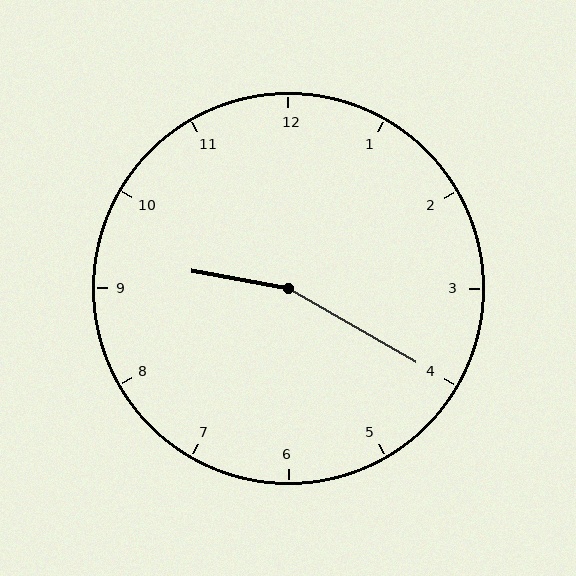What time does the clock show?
9:20.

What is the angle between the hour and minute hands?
Approximately 160 degrees.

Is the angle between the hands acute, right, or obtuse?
It is obtuse.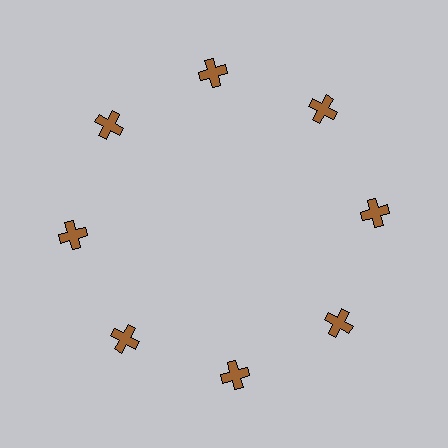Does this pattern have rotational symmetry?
Yes, this pattern has 8-fold rotational symmetry. It looks the same after rotating 45 degrees around the center.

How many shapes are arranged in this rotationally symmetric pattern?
There are 8 shapes, arranged in 8 groups of 1.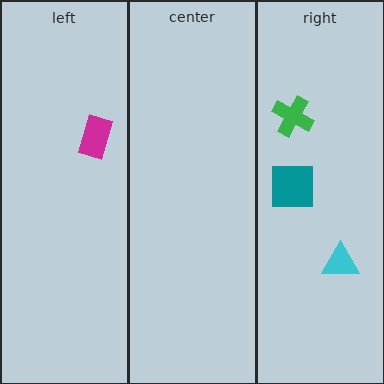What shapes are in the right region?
The green cross, the teal square, the cyan triangle.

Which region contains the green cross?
The right region.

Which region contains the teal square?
The right region.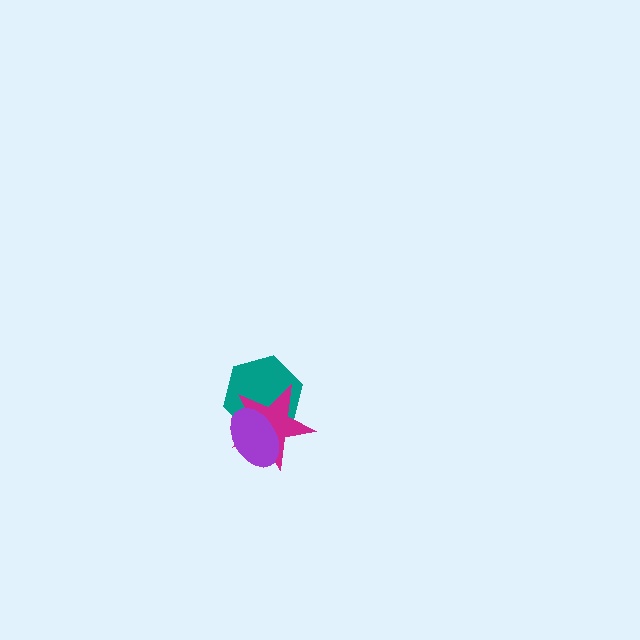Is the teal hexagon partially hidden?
Yes, it is partially covered by another shape.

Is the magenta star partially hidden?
Yes, it is partially covered by another shape.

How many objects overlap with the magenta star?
2 objects overlap with the magenta star.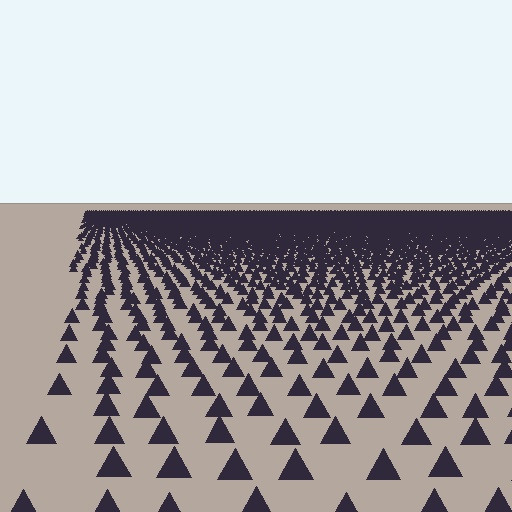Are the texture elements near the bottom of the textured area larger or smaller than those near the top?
Larger. Near the bottom, elements are closer to the viewer and appear at a bigger on-screen size.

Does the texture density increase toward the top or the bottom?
Density increases toward the top.